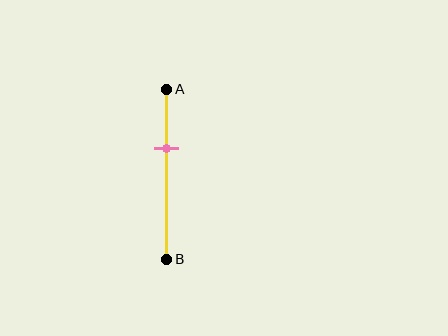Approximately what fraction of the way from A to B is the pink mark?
The pink mark is approximately 35% of the way from A to B.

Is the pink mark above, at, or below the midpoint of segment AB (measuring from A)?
The pink mark is above the midpoint of segment AB.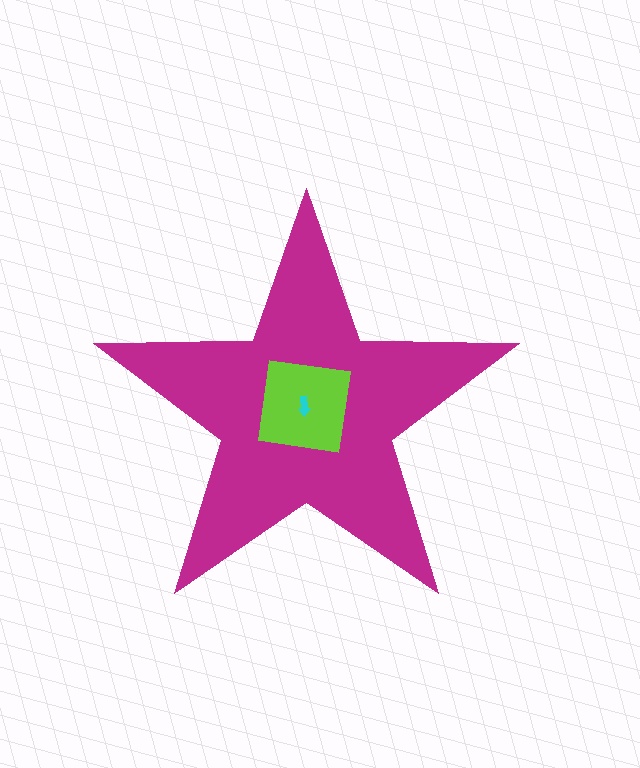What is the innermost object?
The cyan arrow.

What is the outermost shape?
The magenta star.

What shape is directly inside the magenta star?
The lime square.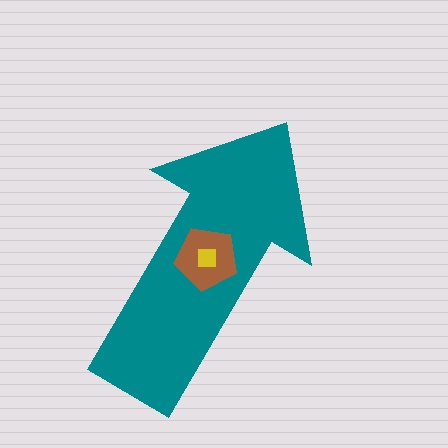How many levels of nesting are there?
3.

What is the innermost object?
The yellow square.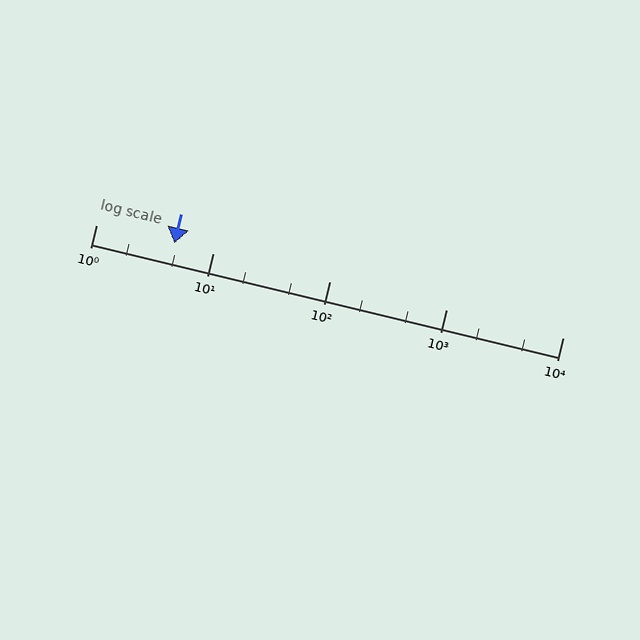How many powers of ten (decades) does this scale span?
The scale spans 4 decades, from 1 to 10000.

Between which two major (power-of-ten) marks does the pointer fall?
The pointer is between 1 and 10.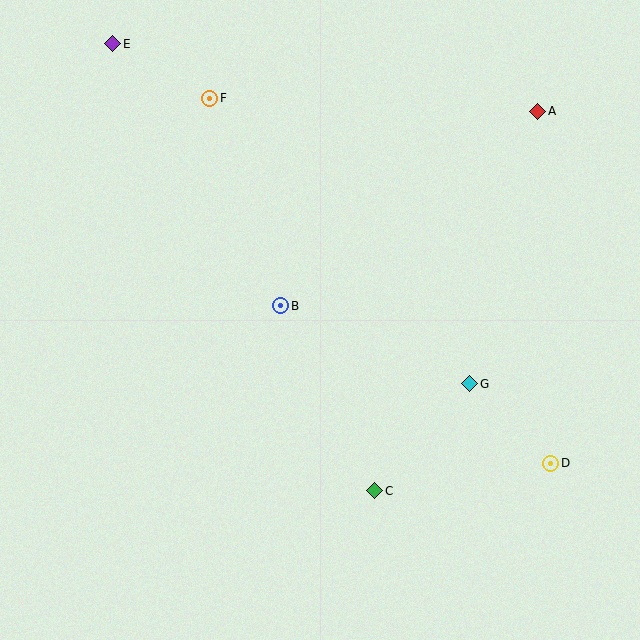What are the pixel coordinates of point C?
Point C is at (375, 491).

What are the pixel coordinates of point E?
Point E is at (113, 44).